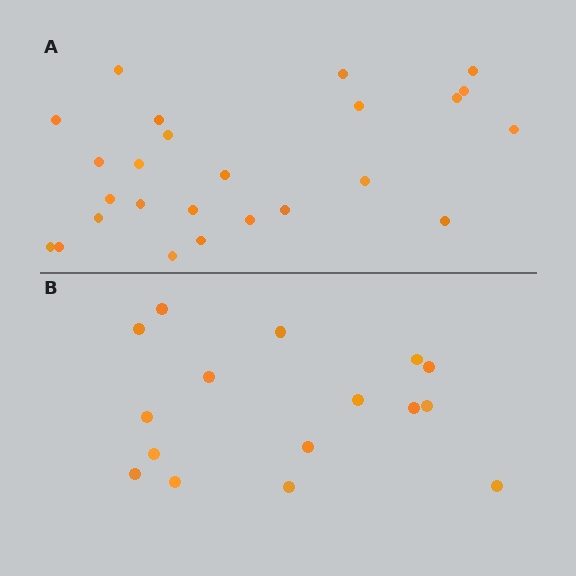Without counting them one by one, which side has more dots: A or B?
Region A (the top region) has more dots.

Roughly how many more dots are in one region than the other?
Region A has roughly 8 or so more dots than region B.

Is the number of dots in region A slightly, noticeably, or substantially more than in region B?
Region A has substantially more. The ratio is roughly 1.6 to 1.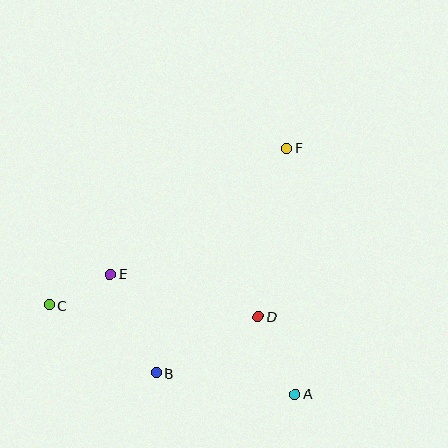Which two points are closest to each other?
Points C and E are closest to each other.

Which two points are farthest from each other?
Points C and F are farthest from each other.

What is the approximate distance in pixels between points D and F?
The distance between D and F is approximately 171 pixels.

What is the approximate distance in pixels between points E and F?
The distance between E and F is approximately 217 pixels.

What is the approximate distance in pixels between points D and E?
The distance between D and E is approximately 154 pixels.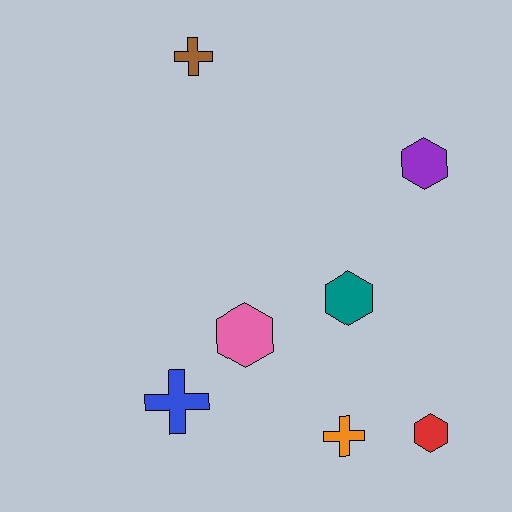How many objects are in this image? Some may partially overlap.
There are 7 objects.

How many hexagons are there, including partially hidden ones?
There are 4 hexagons.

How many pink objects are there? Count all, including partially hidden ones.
There is 1 pink object.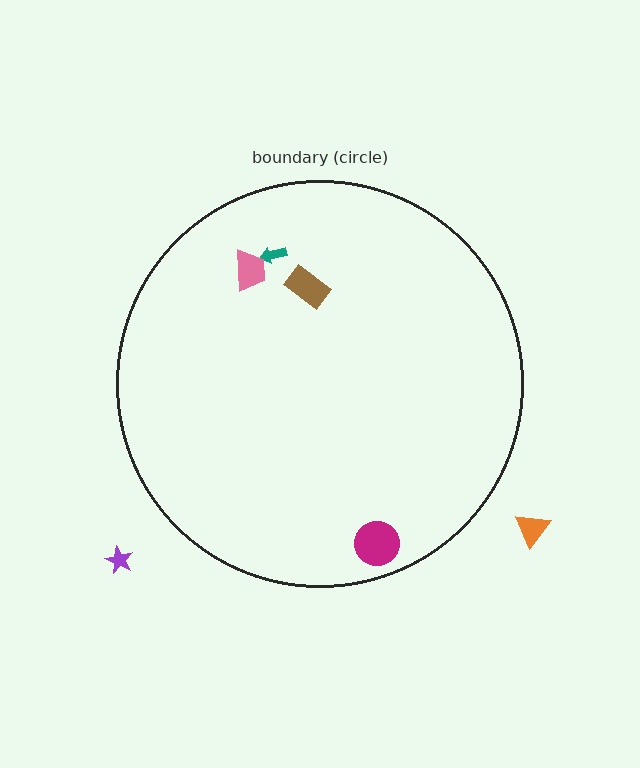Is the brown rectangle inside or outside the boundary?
Inside.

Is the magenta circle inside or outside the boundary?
Inside.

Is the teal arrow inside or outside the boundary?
Inside.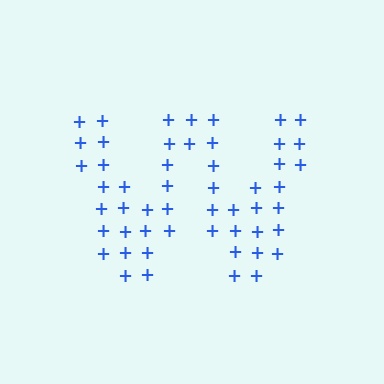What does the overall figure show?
The overall figure shows the letter W.